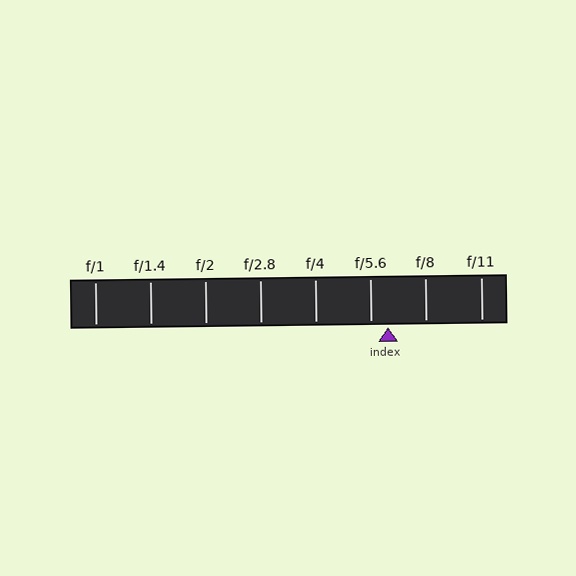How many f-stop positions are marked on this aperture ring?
There are 8 f-stop positions marked.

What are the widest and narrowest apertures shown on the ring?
The widest aperture shown is f/1 and the narrowest is f/11.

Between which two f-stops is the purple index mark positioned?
The index mark is between f/5.6 and f/8.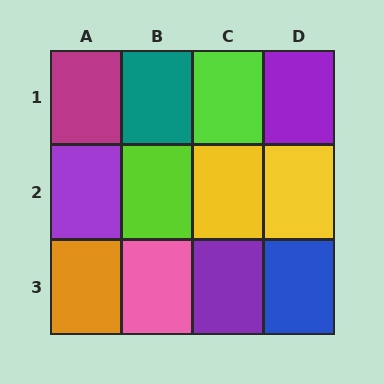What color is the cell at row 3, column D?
Blue.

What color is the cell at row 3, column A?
Orange.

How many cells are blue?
1 cell is blue.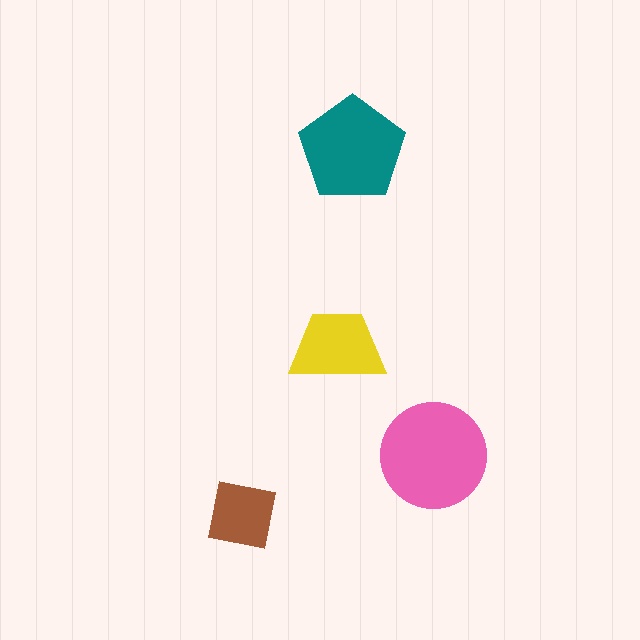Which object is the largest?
The pink circle.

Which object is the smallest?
The brown square.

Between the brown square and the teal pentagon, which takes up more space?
The teal pentagon.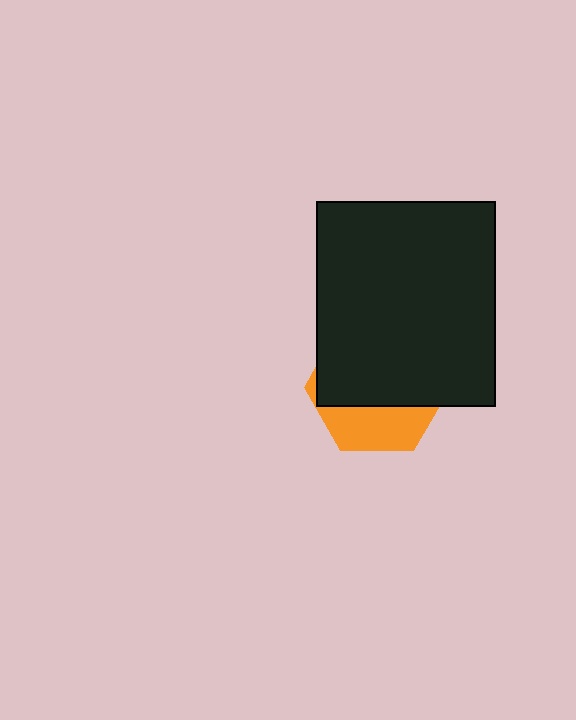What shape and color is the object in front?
The object in front is a black rectangle.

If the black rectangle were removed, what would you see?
You would see the complete orange hexagon.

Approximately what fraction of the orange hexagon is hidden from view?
Roughly 68% of the orange hexagon is hidden behind the black rectangle.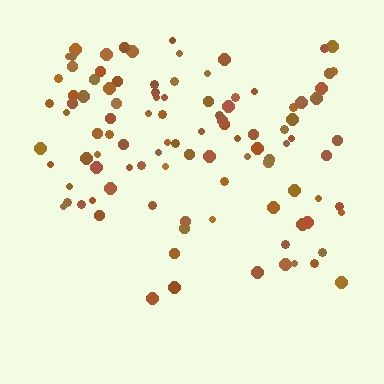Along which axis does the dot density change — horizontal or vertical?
Vertical.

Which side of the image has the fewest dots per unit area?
The bottom.